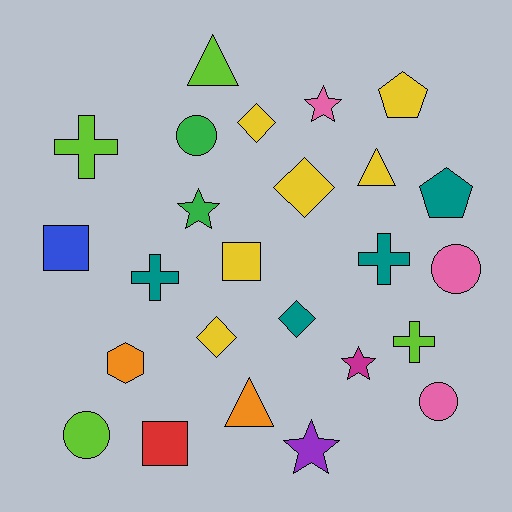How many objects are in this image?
There are 25 objects.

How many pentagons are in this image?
There are 2 pentagons.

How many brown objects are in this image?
There are no brown objects.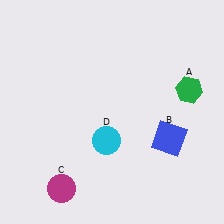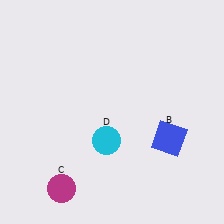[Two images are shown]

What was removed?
The green hexagon (A) was removed in Image 2.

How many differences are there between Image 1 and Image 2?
There is 1 difference between the two images.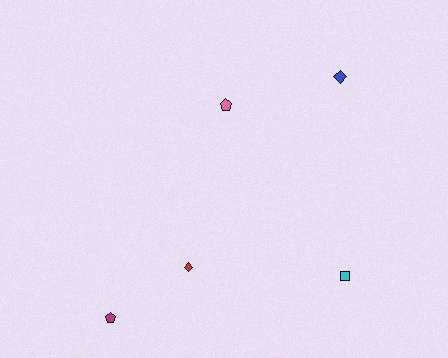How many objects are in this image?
There are 5 objects.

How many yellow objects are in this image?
There are no yellow objects.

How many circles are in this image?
There are no circles.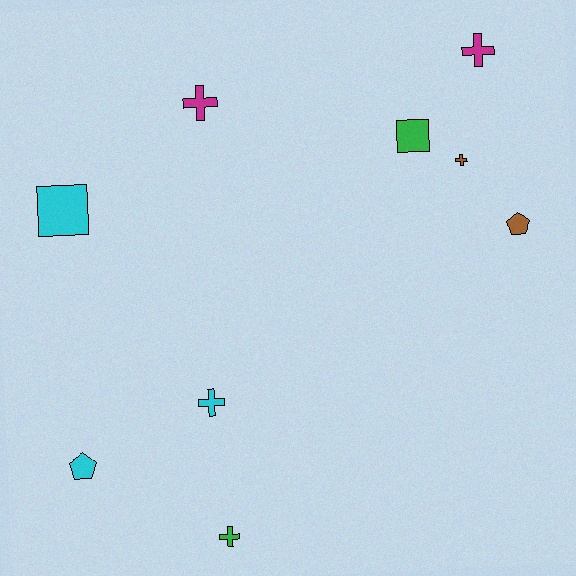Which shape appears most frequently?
Cross, with 5 objects.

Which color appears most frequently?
Cyan, with 3 objects.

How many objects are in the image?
There are 9 objects.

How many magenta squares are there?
There are no magenta squares.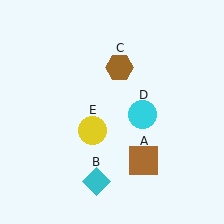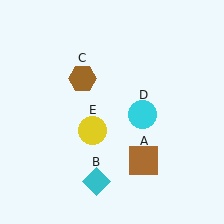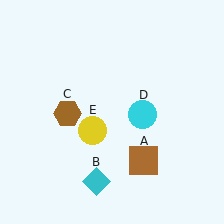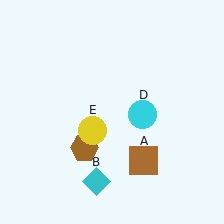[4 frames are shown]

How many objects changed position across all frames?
1 object changed position: brown hexagon (object C).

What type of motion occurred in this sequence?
The brown hexagon (object C) rotated counterclockwise around the center of the scene.